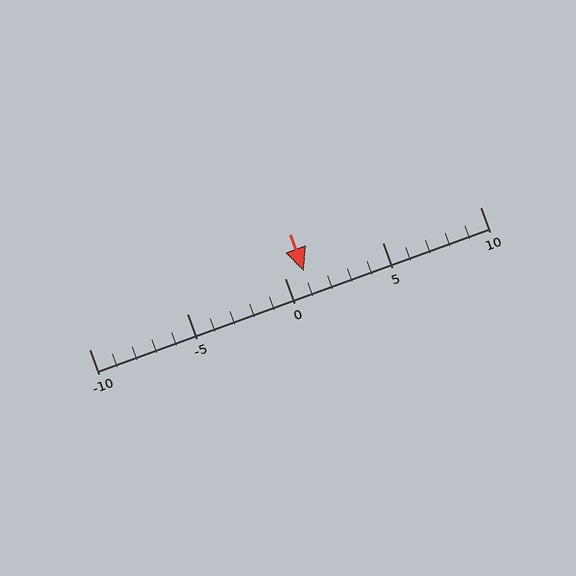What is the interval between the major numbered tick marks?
The major tick marks are spaced 5 units apart.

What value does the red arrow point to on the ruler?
The red arrow points to approximately 1.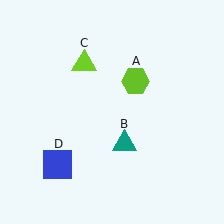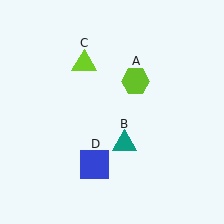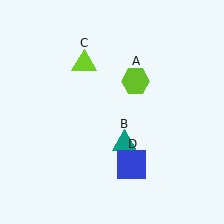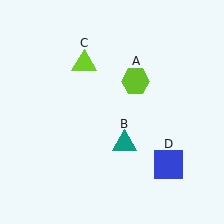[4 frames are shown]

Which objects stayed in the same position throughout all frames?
Lime hexagon (object A) and teal triangle (object B) and lime triangle (object C) remained stationary.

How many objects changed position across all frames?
1 object changed position: blue square (object D).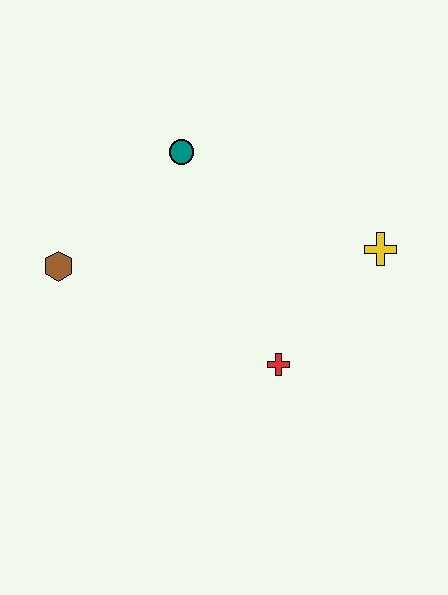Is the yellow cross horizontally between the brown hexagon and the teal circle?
No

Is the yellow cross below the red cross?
No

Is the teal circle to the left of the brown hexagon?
No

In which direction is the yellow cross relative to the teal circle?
The yellow cross is to the right of the teal circle.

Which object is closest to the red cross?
The yellow cross is closest to the red cross.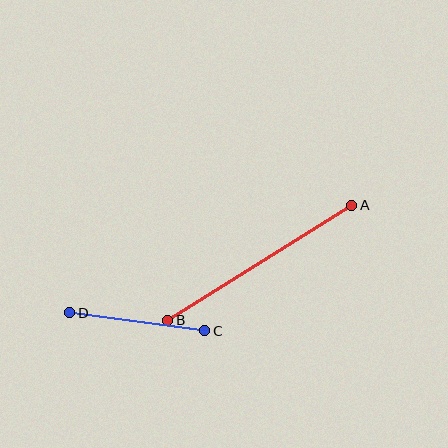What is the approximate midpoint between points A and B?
The midpoint is at approximately (260, 263) pixels.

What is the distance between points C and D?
The distance is approximately 136 pixels.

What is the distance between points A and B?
The distance is approximately 217 pixels.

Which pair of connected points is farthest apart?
Points A and B are farthest apart.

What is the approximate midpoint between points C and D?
The midpoint is at approximately (137, 322) pixels.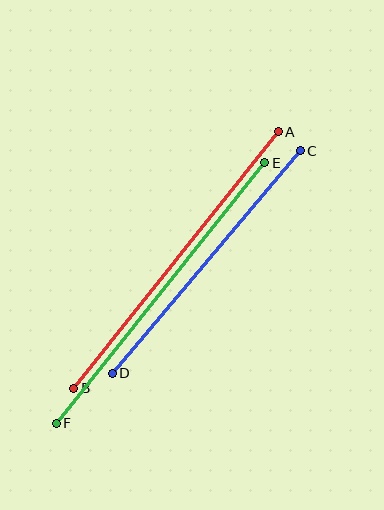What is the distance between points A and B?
The distance is approximately 328 pixels.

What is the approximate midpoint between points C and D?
The midpoint is at approximately (206, 262) pixels.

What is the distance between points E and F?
The distance is approximately 334 pixels.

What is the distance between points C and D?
The distance is approximately 291 pixels.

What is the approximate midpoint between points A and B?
The midpoint is at approximately (176, 260) pixels.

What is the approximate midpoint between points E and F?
The midpoint is at approximately (161, 293) pixels.